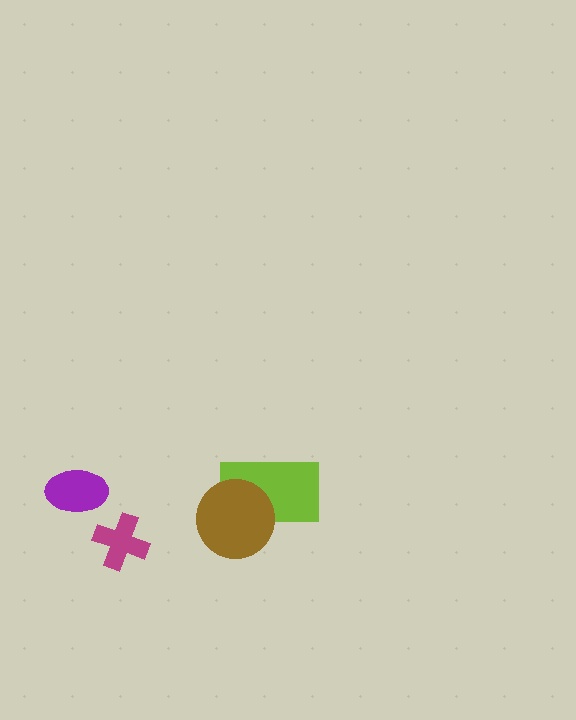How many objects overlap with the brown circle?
1 object overlaps with the brown circle.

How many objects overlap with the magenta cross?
0 objects overlap with the magenta cross.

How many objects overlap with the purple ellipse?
0 objects overlap with the purple ellipse.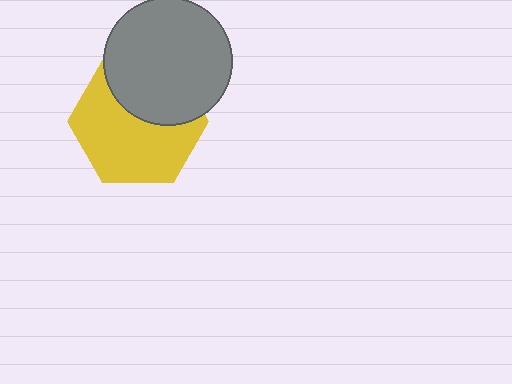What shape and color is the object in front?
The object in front is a gray circle.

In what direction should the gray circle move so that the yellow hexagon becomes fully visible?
The gray circle should move up. That is the shortest direction to clear the overlap and leave the yellow hexagon fully visible.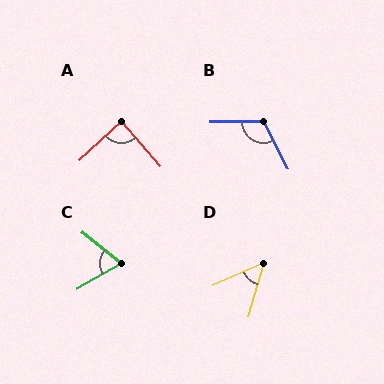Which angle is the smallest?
D, at approximately 50 degrees.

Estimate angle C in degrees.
Approximately 68 degrees.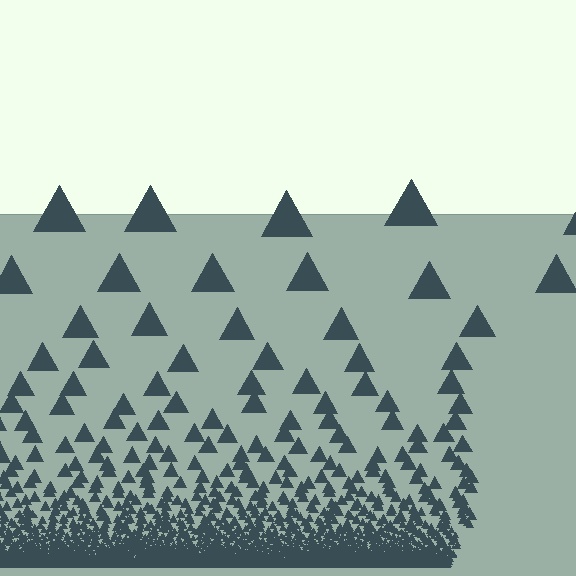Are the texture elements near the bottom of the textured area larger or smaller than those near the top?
Smaller. The gradient is inverted — elements near the bottom are smaller and denser.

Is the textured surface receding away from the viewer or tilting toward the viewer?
The surface appears to tilt toward the viewer. Texture elements get larger and sparser toward the top.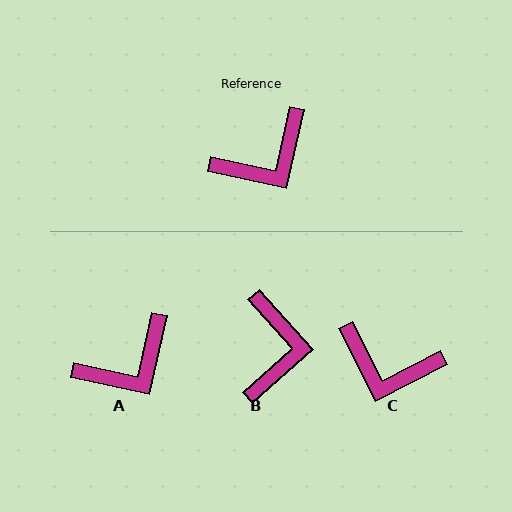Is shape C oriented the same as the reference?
No, it is off by about 51 degrees.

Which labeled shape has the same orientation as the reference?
A.